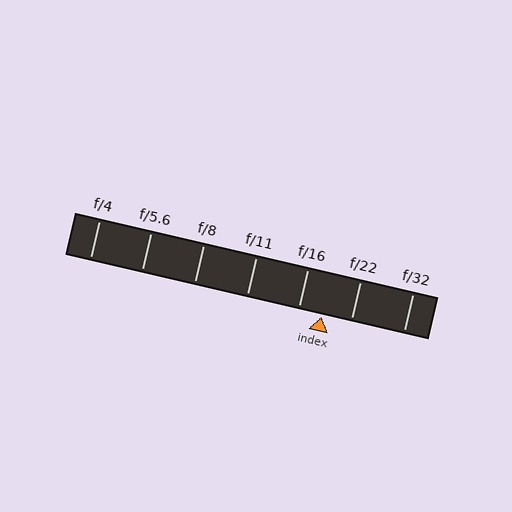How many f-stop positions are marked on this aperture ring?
There are 7 f-stop positions marked.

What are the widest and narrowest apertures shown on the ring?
The widest aperture shown is f/4 and the narrowest is f/32.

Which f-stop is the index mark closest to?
The index mark is closest to f/16.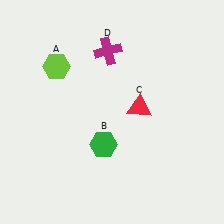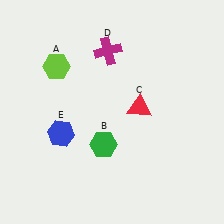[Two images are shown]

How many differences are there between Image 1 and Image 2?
There is 1 difference between the two images.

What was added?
A blue hexagon (E) was added in Image 2.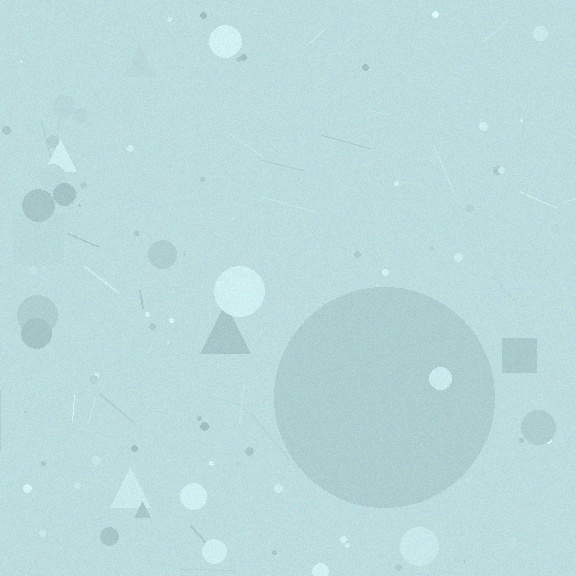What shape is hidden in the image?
A circle is hidden in the image.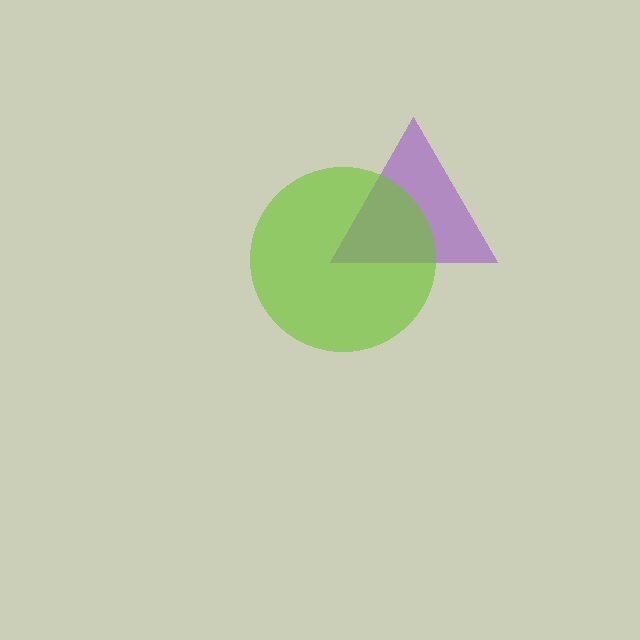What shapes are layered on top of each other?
The layered shapes are: a purple triangle, a lime circle.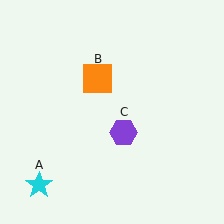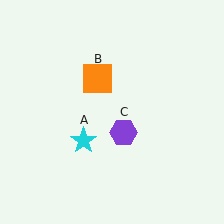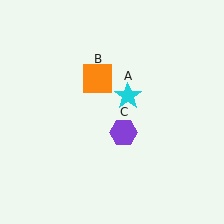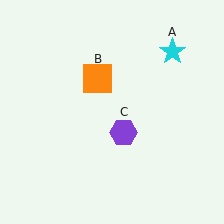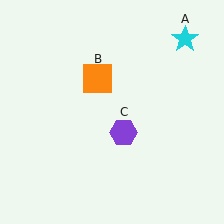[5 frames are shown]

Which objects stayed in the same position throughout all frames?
Orange square (object B) and purple hexagon (object C) remained stationary.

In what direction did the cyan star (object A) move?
The cyan star (object A) moved up and to the right.